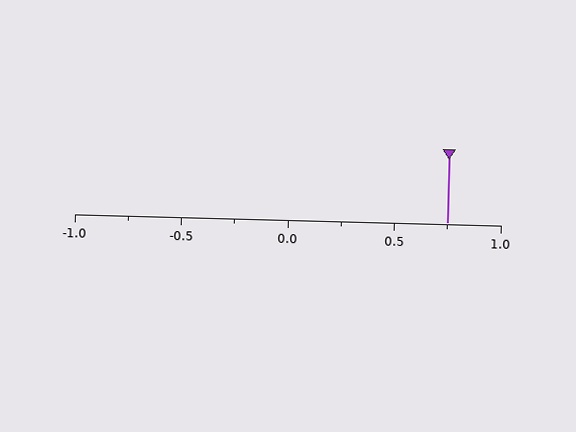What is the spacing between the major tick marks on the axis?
The major ticks are spaced 0.5 apart.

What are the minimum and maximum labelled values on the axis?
The axis runs from -1.0 to 1.0.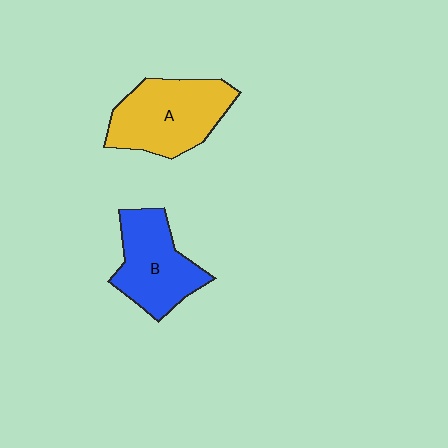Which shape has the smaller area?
Shape B (blue).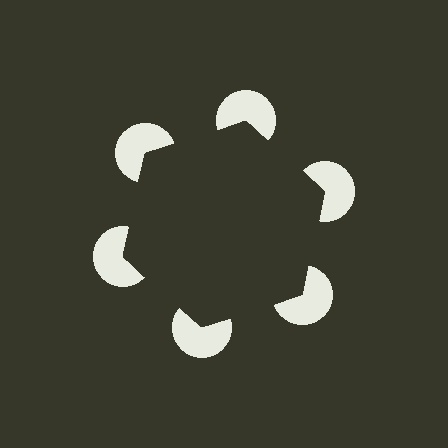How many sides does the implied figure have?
6 sides.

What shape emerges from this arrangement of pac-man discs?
An illusory hexagon — its edges are inferred from the aligned wedge cuts in the pac-man discs, not physically drawn.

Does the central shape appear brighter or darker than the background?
It typically appears slightly darker than the background, even though no actual brightness change is drawn.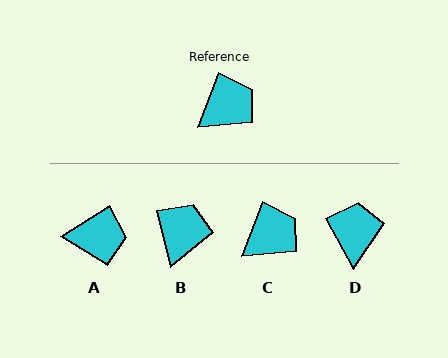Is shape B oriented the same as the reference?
No, it is off by about 35 degrees.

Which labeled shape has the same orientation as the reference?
C.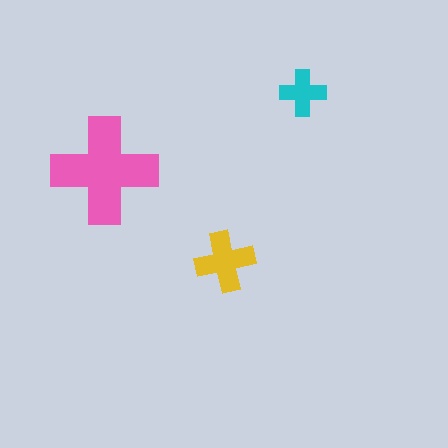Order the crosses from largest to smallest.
the pink one, the yellow one, the cyan one.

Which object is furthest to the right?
The cyan cross is rightmost.